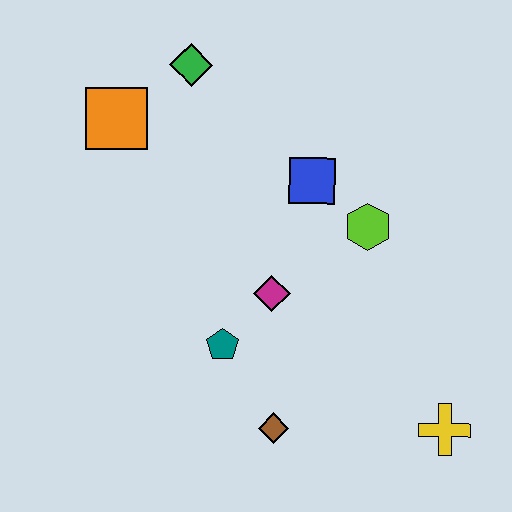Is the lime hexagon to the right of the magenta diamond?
Yes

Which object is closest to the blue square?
The lime hexagon is closest to the blue square.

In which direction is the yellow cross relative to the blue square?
The yellow cross is below the blue square.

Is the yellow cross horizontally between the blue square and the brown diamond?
No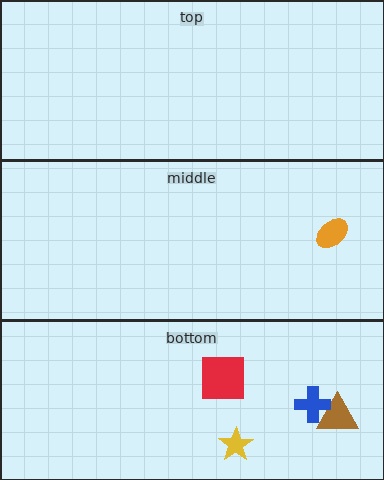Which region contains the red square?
The bottom region.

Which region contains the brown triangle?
The bottom region.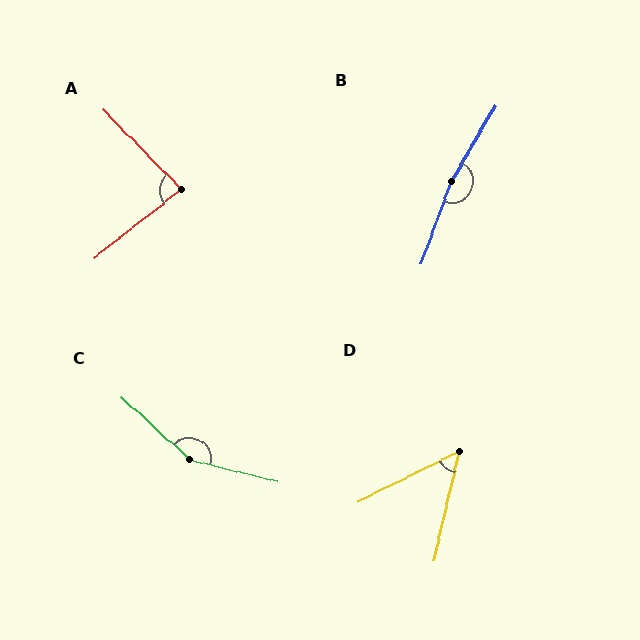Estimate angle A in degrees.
Approximately 84 degrees.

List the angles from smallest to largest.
D (51°), A (84°), C (151°), B (170°).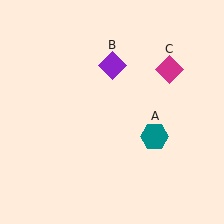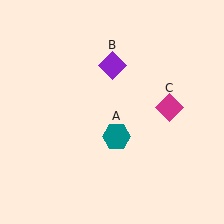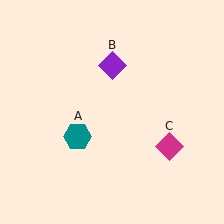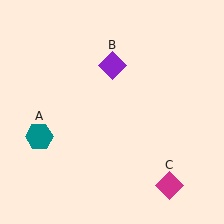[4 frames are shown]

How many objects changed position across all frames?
2 objects changed position: teal hexagon (object A), magenta diamond (object C).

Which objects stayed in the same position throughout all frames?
Purple diamond (object B) remained stationary.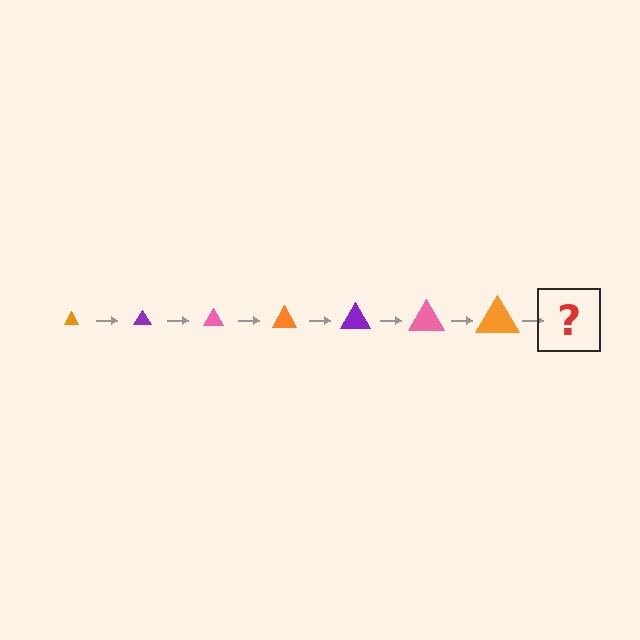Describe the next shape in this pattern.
It should be a purple triangle, larger than the previous one.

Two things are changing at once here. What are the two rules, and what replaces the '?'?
The two rules are that the triangle grows larger each step and the color cycles through orange, purple, and pink. The '?' should be a purple triangle, larger than the previous one.